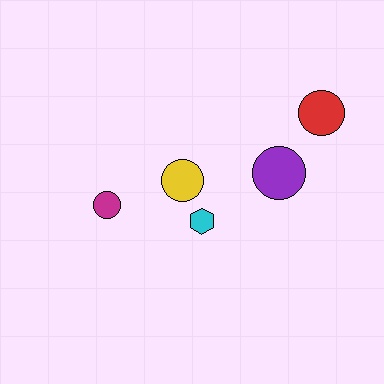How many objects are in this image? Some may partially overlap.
There are 5 objects.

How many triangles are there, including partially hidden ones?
There are no triangles.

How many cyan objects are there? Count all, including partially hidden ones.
There is 1 cyan object.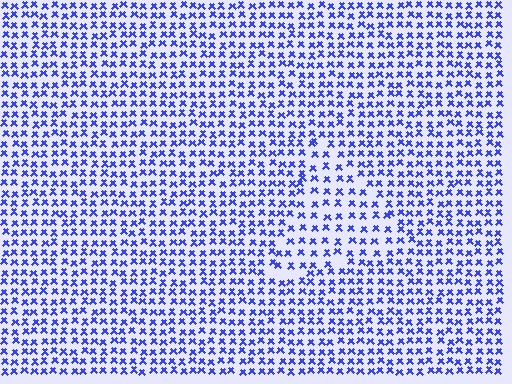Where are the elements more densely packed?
The elements are more densely packed outside the triangle boundary.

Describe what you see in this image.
The image contains small blue elements arranged at two different densities. A triangle-shaped region is visible where the elements are less densely packed than the surrounding area.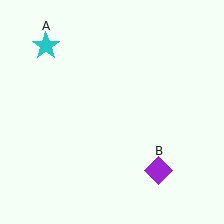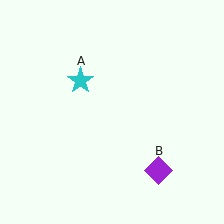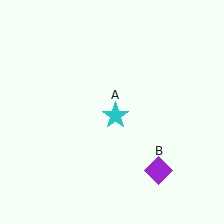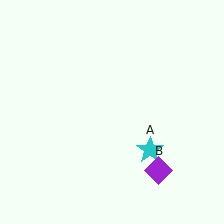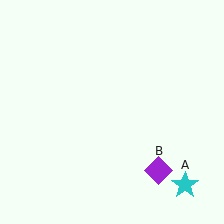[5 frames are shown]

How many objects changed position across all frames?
1 object changed position: cyan star (object A).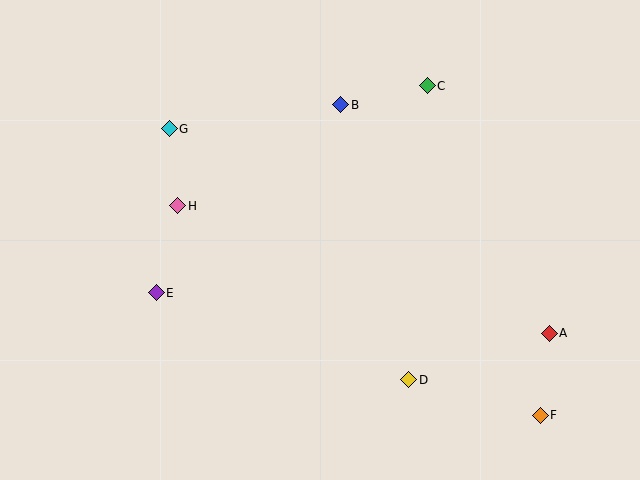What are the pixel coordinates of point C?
Point C is at (427, 86).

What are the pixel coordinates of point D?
Point D is at (409, 380).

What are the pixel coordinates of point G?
Point G is at (169, 129).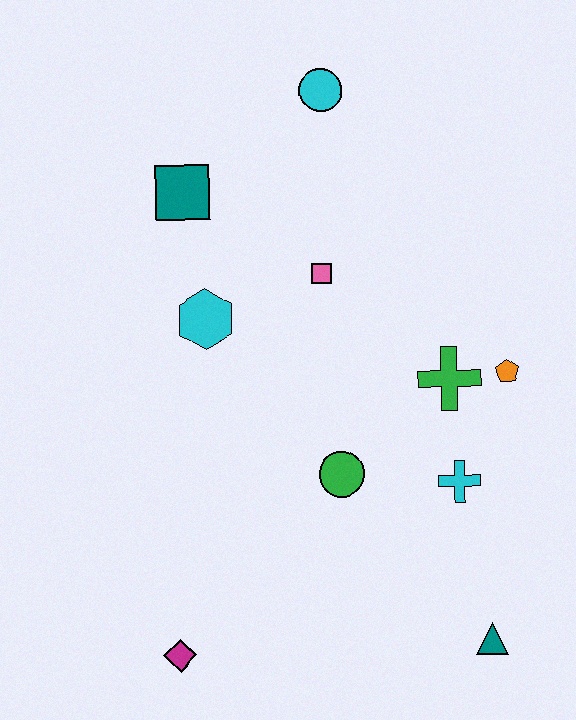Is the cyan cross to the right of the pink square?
Yes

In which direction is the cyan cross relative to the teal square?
The cyan cross is below the teal square.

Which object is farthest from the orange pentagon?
The magenta diamond is farthest from the orange pentagon.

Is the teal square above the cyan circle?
No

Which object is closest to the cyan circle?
The teal square is closest to the cyan circle.